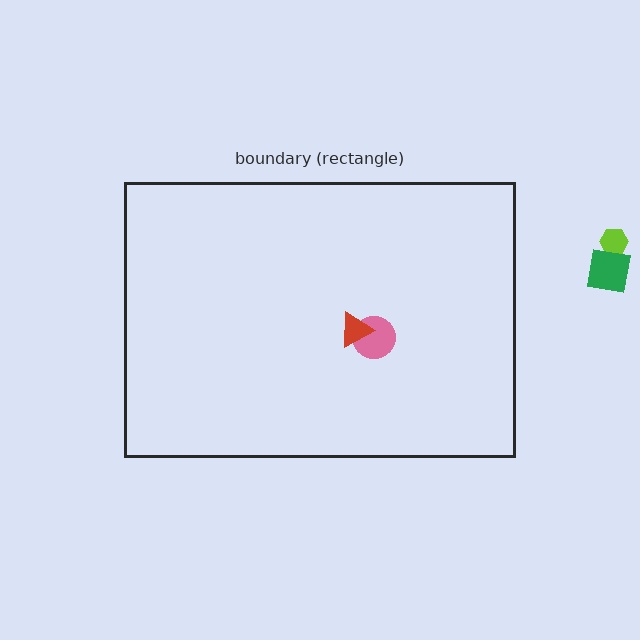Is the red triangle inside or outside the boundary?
Inside.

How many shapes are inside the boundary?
2 inside, 2 outside.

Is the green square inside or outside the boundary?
Outside.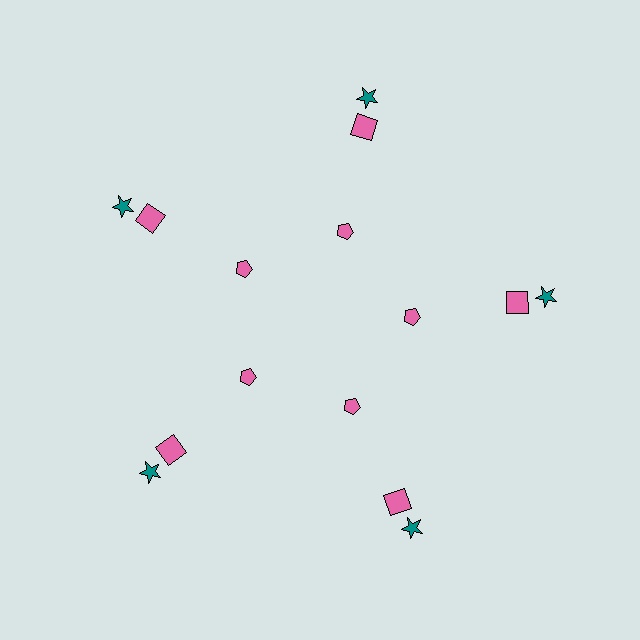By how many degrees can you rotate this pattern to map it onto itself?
The pattern maps onto itself every 72 degrees of rotation.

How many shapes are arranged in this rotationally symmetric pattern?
There are 15 shapes, arranged in 5 groups of 3.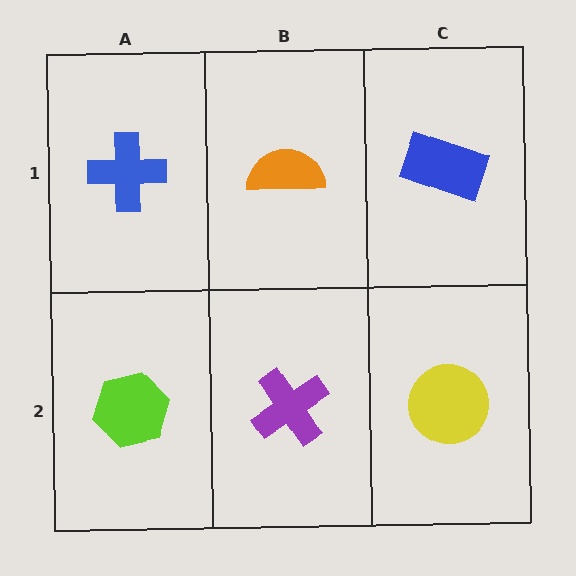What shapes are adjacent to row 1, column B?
A purple cross (row 2, column B), a blue cross (row 1, column A), a blue rectangle (row 1, column C).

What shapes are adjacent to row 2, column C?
A blue rectangle (row 1, column C), a purple cross (row 2, column B).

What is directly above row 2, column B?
An orange semicircle.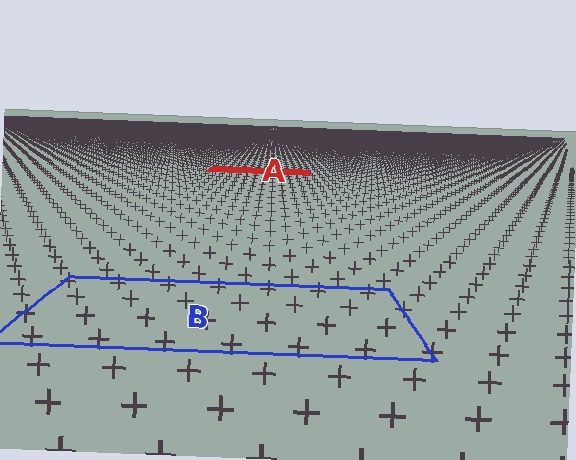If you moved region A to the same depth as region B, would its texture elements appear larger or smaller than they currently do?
They would appear larger. At a closer depth, the same texture elements are projected at a bigger on-screen size.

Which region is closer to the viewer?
Region B is closer. The texture elements there are larger and more spread out.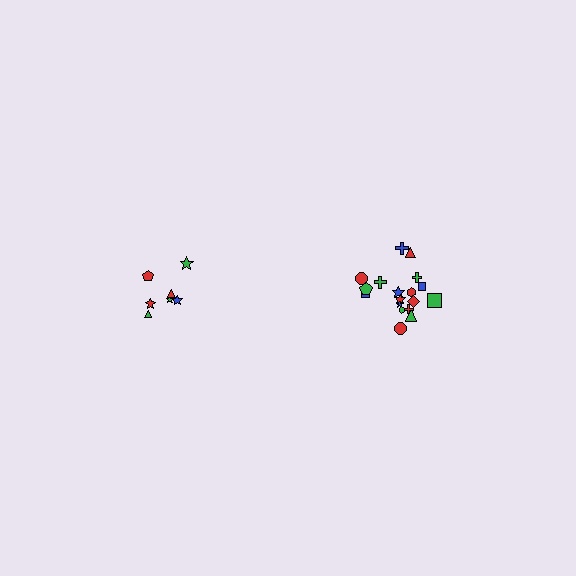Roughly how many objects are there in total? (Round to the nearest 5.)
Roughly 25 objects in total.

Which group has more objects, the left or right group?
The right group.